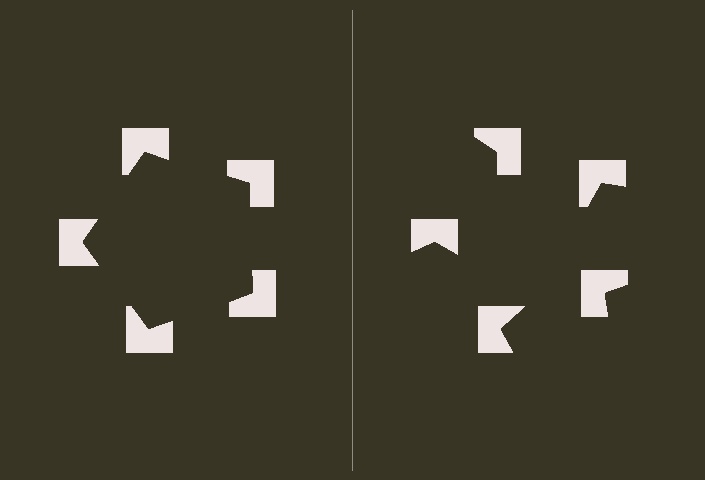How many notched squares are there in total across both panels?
10 — 5 on each side.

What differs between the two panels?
The notched squares are positioned identically on both sides; only the wedge orientations differ. On the left they align to a pentagon; on the right they are misaligned.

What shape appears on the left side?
An illusory pentagon.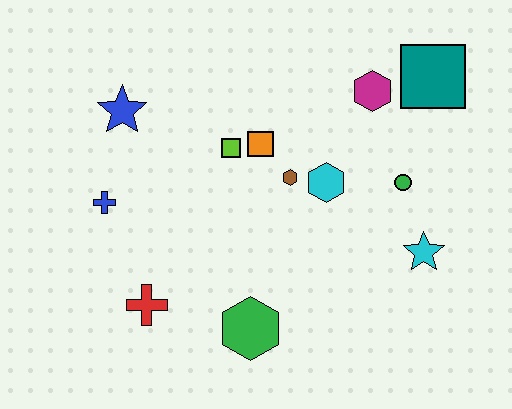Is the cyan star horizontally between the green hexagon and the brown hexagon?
No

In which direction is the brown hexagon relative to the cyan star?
The brown hexagon is to the left of the cyan star.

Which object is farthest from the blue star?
The cyan star is farthest from the blue star.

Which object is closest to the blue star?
The blue cross is closest to the blue star.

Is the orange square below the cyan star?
No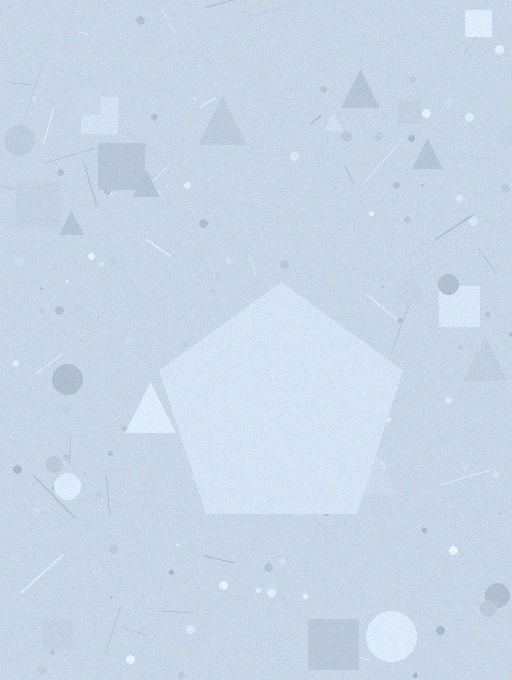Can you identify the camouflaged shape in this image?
The camouflaged shape is a pentagon.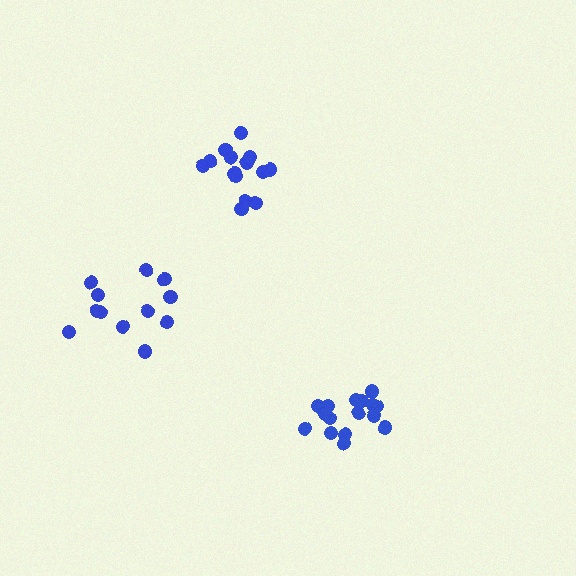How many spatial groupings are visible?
There are 3 spatial groupings.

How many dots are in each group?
Group 1: 16 dots, Group 2: 14 dots, Group 3: 12 dots (42 total).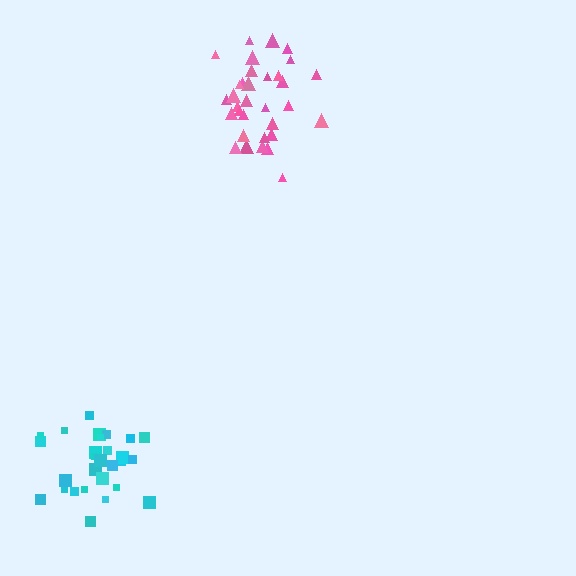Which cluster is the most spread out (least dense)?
Pink.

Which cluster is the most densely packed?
Cyan.